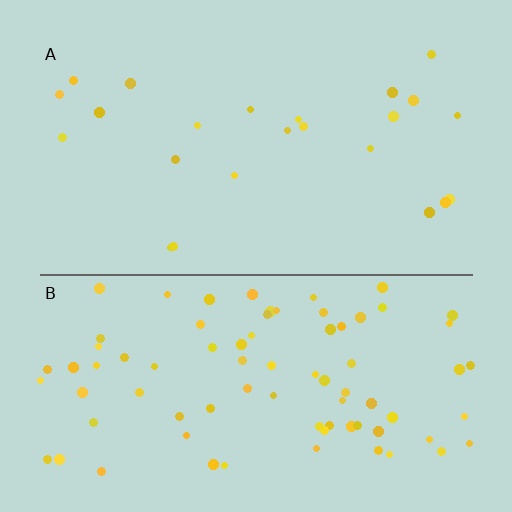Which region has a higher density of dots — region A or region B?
B (the bottom).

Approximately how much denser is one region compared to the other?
Approximately 3.4× — region B over region A.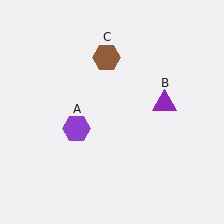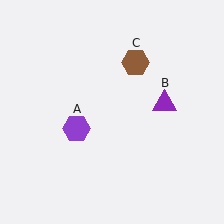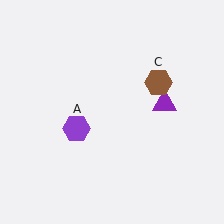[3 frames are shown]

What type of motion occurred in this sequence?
The brown hexagon (object C) rotated clockwise around the center of the scene.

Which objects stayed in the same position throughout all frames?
Purple hexagon (object A) and purple triangle (object B) remained stationary.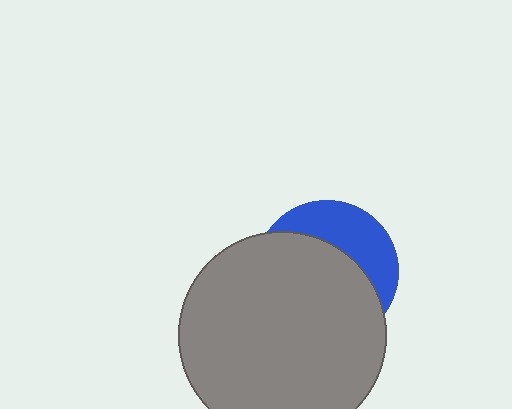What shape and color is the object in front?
The object in front is a gray circle.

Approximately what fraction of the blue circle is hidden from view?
Roughly 66% of the blue circle is hidden behind the gray circle.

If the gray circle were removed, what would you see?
You would see the complete blue circle.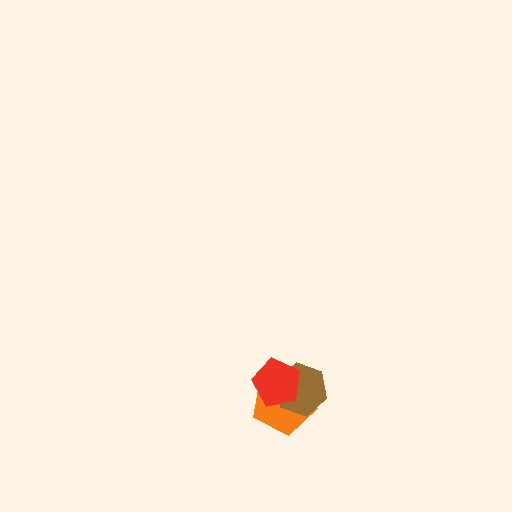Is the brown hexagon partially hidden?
Yes, it is partially covered by another shape.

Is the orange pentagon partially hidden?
Yes, it is partially covered by another shape.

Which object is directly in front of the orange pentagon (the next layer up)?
The brown hexagon is directly in front of the orange pentagon.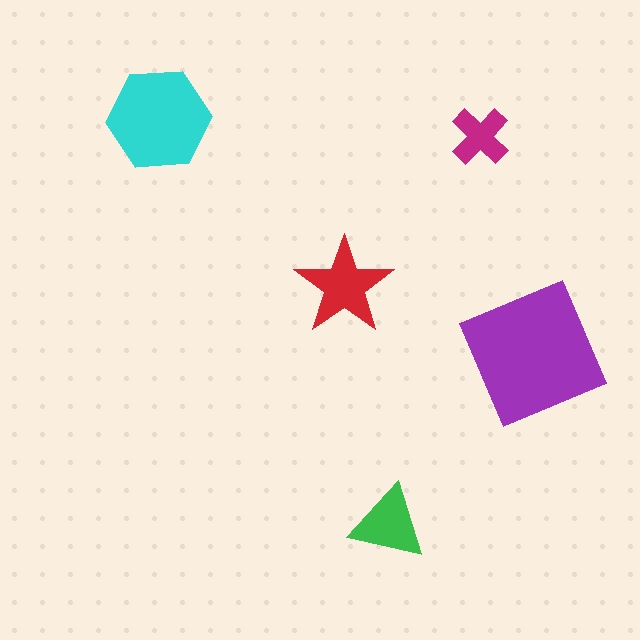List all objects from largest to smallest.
The purple square, the cyan hexagon, the red star, the green triangle, the magenta cross.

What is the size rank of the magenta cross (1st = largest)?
5th.